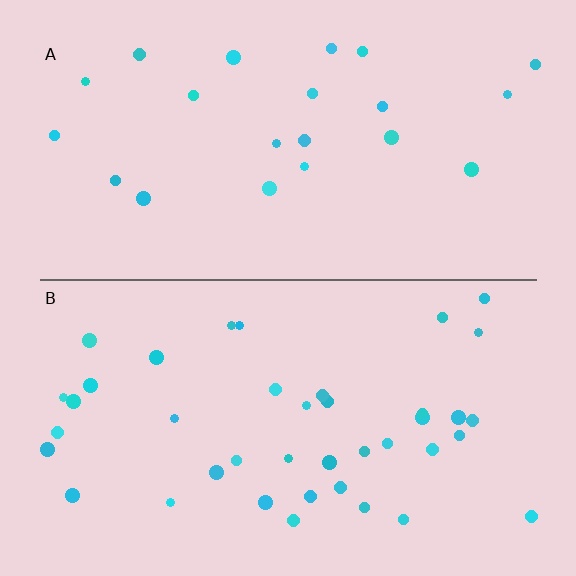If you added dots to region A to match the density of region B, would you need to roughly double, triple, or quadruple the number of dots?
Approximately double.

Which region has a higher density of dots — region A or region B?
B (the bottom).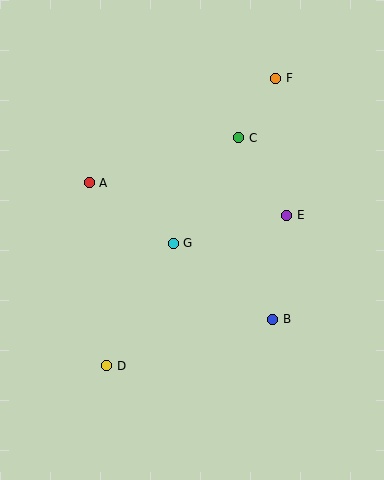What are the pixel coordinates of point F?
Point F is at (276, 78).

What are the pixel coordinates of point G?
Point G is at (173, 243).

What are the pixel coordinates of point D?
Point D is at (107, 366).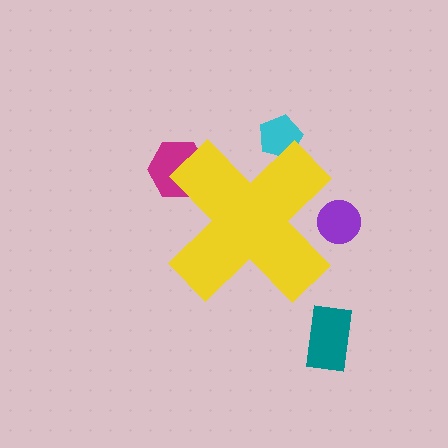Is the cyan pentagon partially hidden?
Yes, the cyan pentagon is partially hidden behind the yellow cross.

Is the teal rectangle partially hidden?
No, the teal rectangle is fully visible.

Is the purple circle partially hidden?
Yes, the purple circle is partially hidden behind the yellow cross.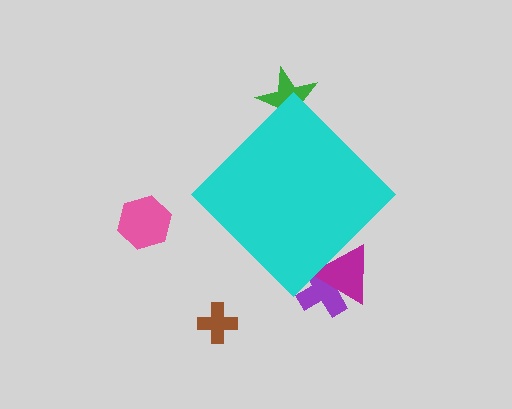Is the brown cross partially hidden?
No, the brown cross is fully visible.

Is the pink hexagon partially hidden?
No, the pink hexagon is fully visible.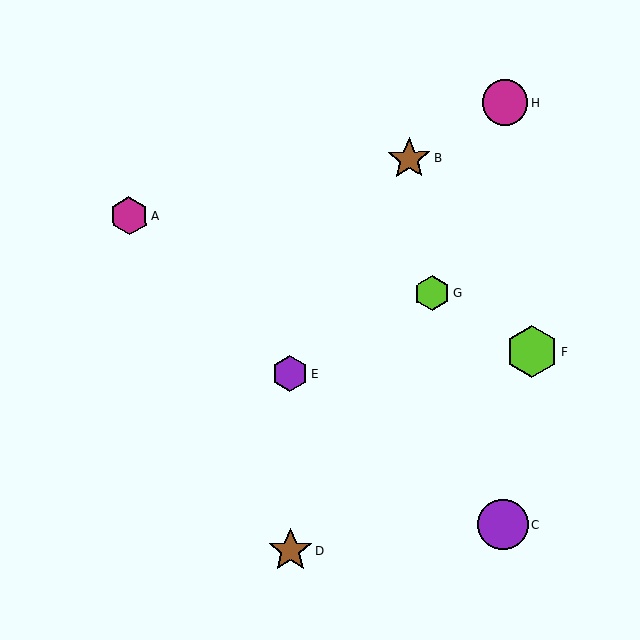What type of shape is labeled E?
Shape E is a purple hexagon.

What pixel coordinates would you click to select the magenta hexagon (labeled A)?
Click at (129, 216) to select the magenta hexagon A.